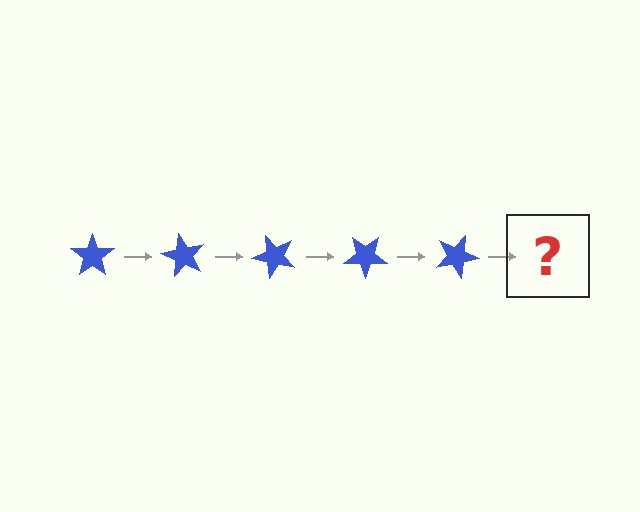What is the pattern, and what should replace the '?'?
The pattern is that the star rotates 60 degrees each step. The '?' should be a blue star rotated 300 degrees.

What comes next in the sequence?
The next element should be a blue star rotated 300 degrees.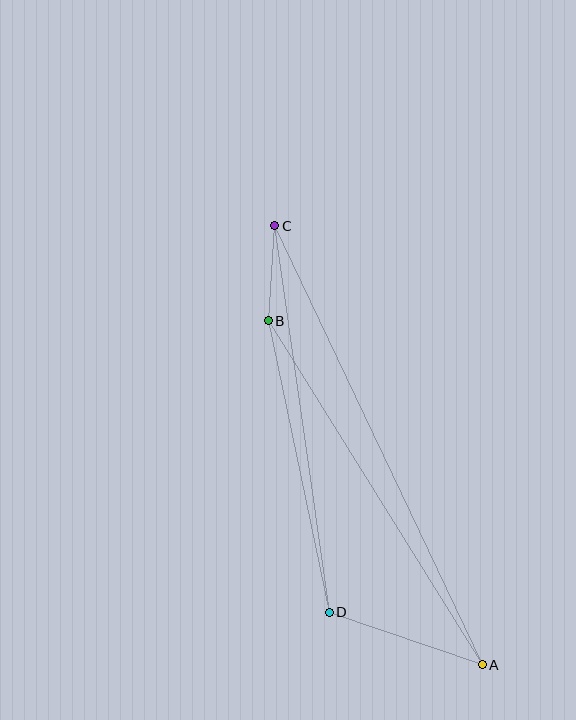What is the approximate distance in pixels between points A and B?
The distance between A and B is approximately 405 pixels.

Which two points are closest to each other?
Points B and C are closest to each other.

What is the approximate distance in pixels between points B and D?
The distance between B and D is approximately 298 pixels.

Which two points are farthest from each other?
Points A and C are farthest from each other.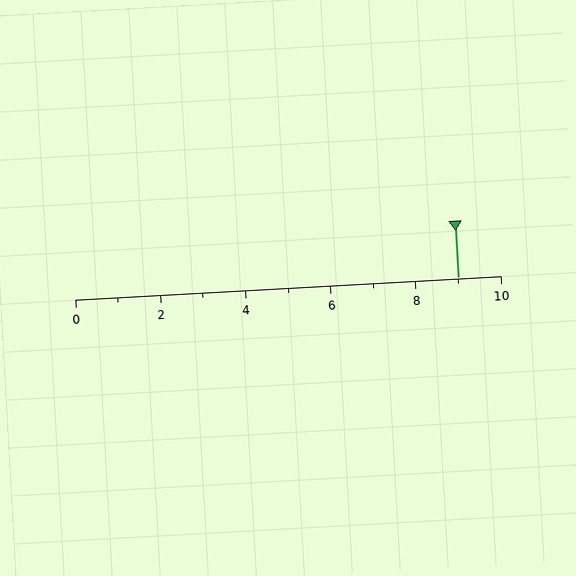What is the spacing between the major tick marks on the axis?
The major ticks are spaced 2 apart.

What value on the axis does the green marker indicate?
The marker indicates approximately 9.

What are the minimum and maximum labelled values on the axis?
The axis runs from 0 to 10.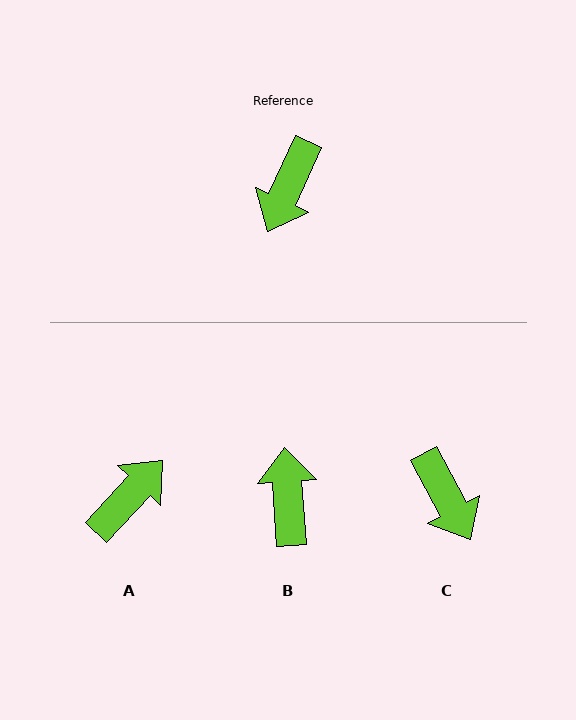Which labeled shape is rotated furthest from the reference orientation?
A, about 162 degrees away.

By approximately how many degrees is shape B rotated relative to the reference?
Approximately 151 degrees clockwise.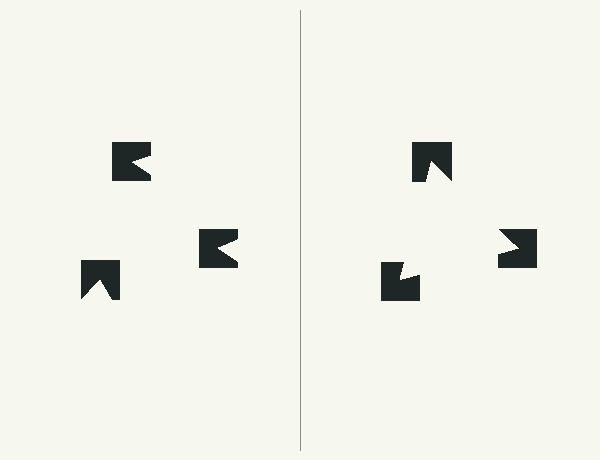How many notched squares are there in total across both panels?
6 — 3 on each side.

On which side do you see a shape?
An illusory triangle appears on the right side. On the left side the wedge cuts are rotated, so no coherent shape forms.